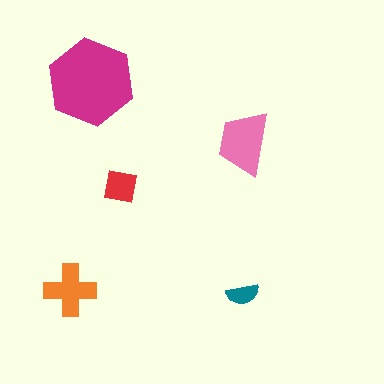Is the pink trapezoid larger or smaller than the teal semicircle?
Larger.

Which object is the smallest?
The teal semicircle.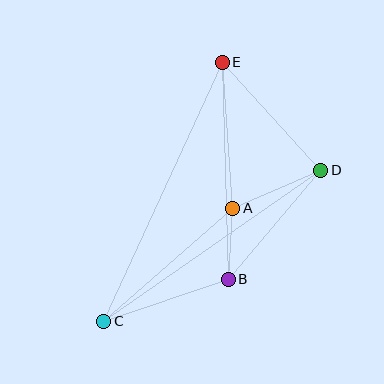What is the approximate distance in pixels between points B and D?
The distance between B and D is approximately 143 pixels.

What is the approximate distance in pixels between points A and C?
The distance between A and C is approximately 171 pixels.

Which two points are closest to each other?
Points A and B are closest to each other.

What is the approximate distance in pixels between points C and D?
The distance between C and D is approximately 264 pixels.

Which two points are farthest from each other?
Points C and E are farthest from each other.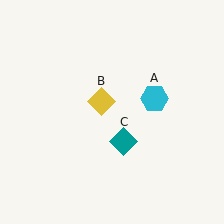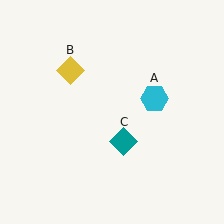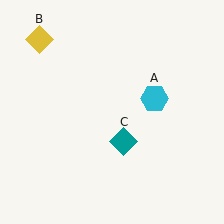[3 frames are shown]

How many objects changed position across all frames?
1 object changed position: yellow diamond (object B).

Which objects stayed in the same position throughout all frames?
Cyan hexagon (object A) and teal diamond (object C) remained stationary.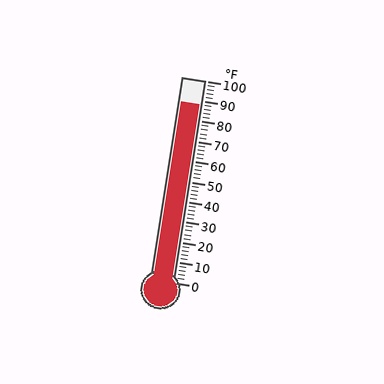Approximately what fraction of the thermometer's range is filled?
The thermometer is filled to approximately 90% of its range.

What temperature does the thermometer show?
The thermometer shows approximately 88°F.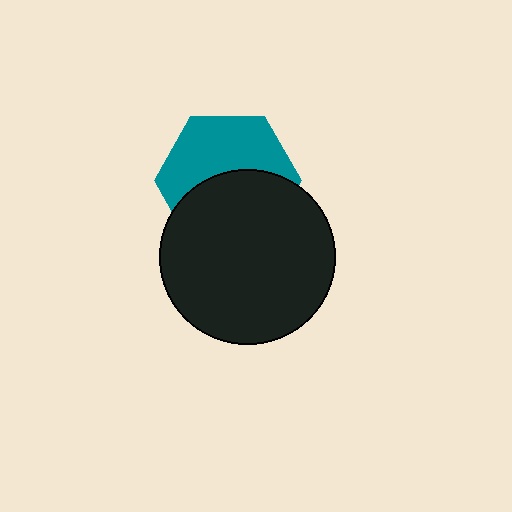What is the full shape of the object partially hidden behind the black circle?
The partially hidden object is a teal hexagon.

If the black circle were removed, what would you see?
You would see the complete teal hexagon.